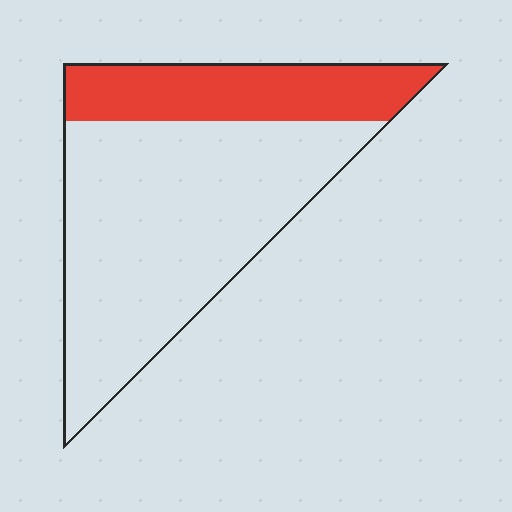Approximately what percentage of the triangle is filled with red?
Approximately 30%.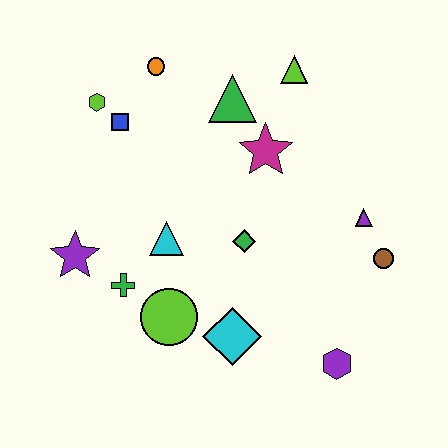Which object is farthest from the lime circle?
The lime triangle is farthest from the lime circle.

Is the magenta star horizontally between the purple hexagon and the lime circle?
Yes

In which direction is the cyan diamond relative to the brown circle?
The cyan diamond is to the left of the brown circle.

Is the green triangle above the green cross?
Yes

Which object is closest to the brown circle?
The purple triangle is closest to the brown circle.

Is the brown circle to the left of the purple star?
No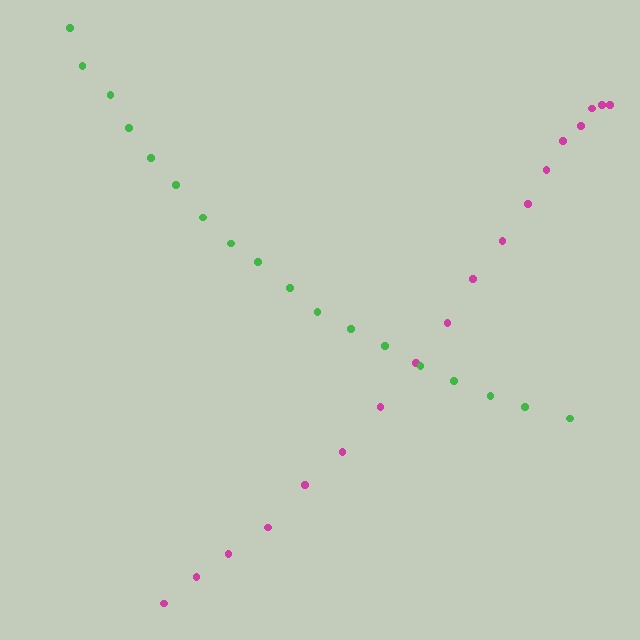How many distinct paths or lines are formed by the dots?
There are 2 distinct paths.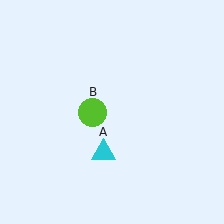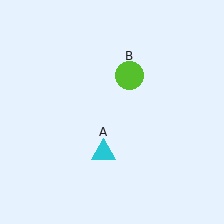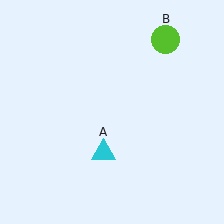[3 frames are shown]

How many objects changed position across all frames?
1 object changed position: lime circle (object B).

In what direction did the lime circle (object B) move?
The lime circle (object B) moved up and to the right.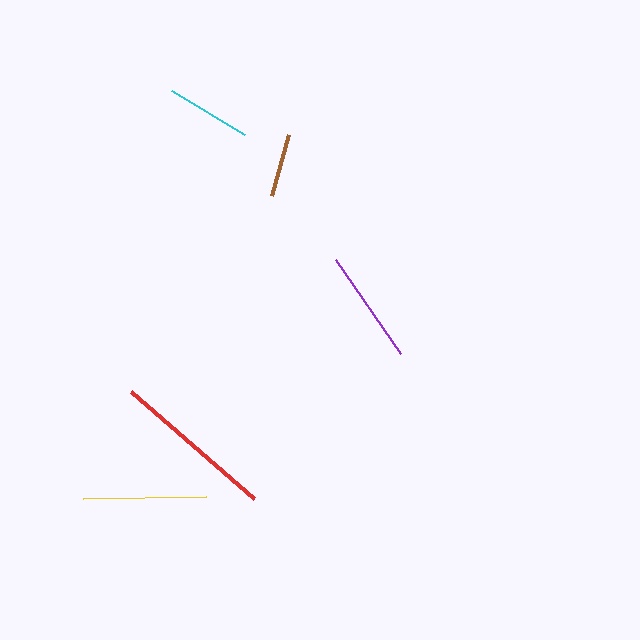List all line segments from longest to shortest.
From longest to shortest: red, yellow, purple, cyan, brown.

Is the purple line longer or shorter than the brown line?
The purple line is longer than the brown line.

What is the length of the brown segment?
The brown segment is approximately 63 pixels long.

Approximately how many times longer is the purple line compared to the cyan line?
The purple line is approximately 1.4 times the length of the cyan line.